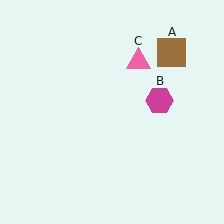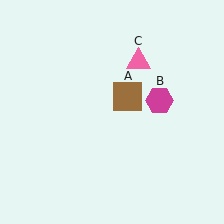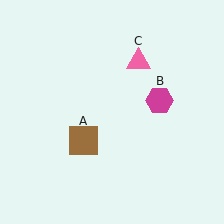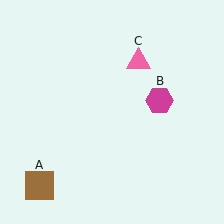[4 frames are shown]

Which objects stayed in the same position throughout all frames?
Magenta hexagon (object B) and pink triangle (object C) remained stationary.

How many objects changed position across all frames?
1 object changed position: brown square (object A).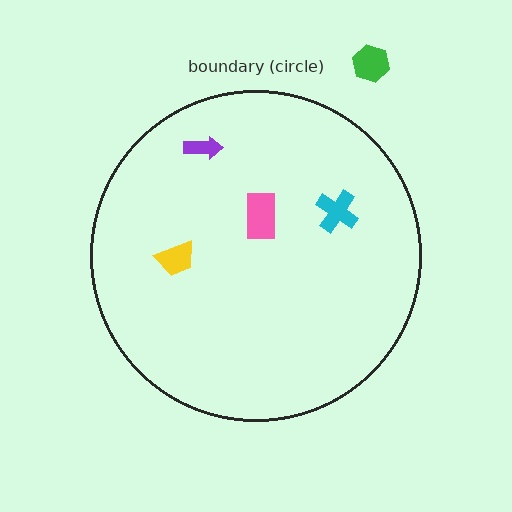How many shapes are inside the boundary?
4 inside, 1 outside.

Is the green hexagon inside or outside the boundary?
Outside.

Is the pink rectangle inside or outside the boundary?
Inside.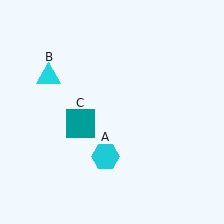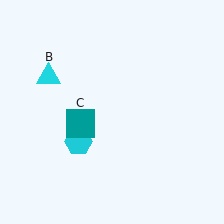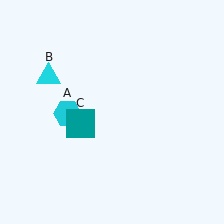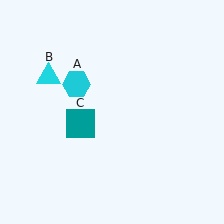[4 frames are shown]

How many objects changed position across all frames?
1 object changed position: cyan hexagon (object A).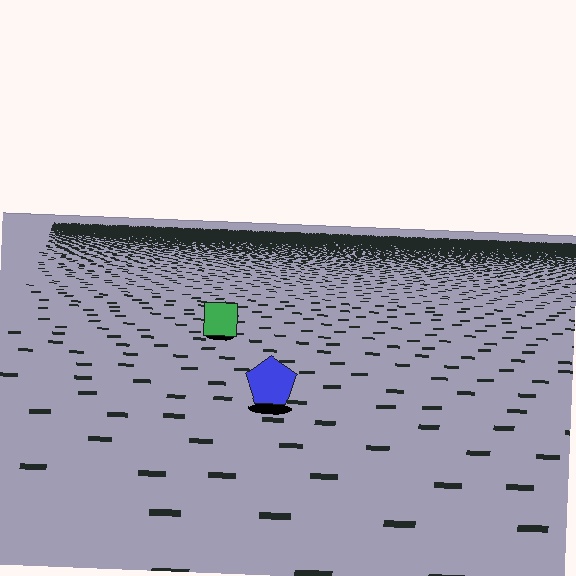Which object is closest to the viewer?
The blue pentagon is closest. The texture marks near it are larger and more spread out.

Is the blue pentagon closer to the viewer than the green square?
Yes. The blue pentagon is closer — you can tell from the texture gradient: the ground texture is coarser near it.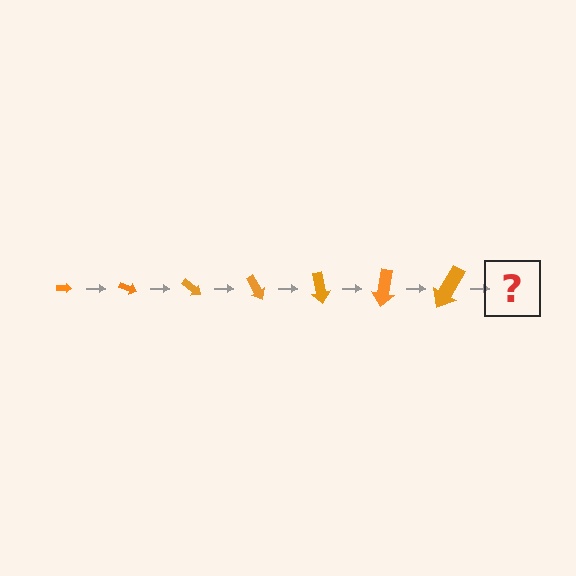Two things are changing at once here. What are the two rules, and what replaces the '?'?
The two rules are that the arrow grows larger each step and it rotates 20 degrees each step. The '?' should be an arrow, larger than the previous one and rotated 140 degrees from the start.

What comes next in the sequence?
The next element should be an arrow, larger than the previous one and rotated 140 degrees from the start.